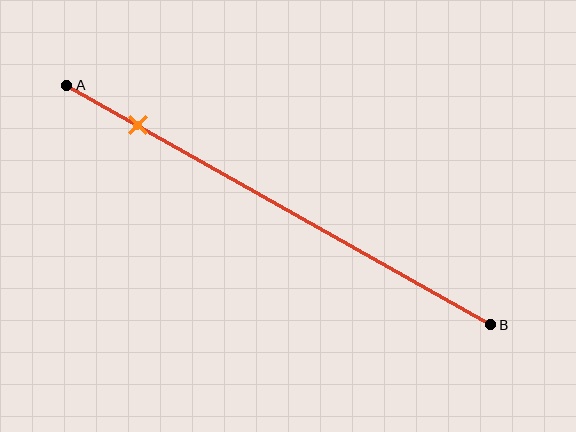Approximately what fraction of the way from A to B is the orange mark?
The orange mark is approximately 15% of the way from A to B.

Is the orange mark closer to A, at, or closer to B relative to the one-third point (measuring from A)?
The orange mark is closer to point A than the one-third point of segment AB.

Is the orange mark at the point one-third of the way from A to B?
No, the mark is at about 15% from A, not at the 33% one-third point.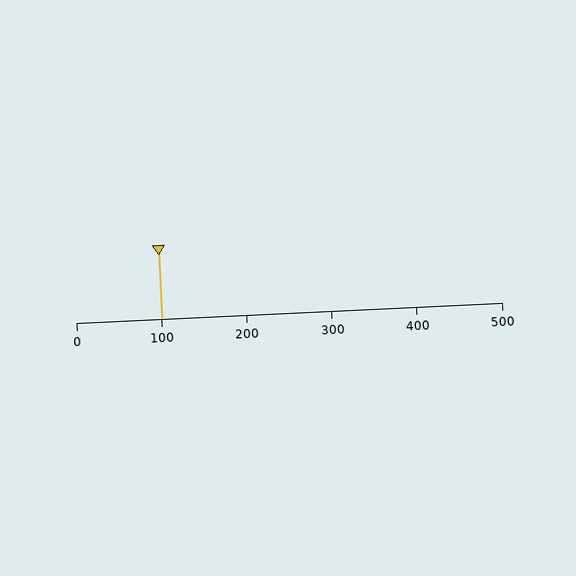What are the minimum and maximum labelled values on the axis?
The axis runs from 0 to 500.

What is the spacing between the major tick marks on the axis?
The major ticks are spaced 100 apart.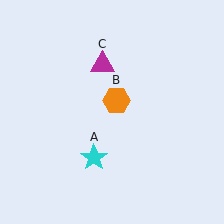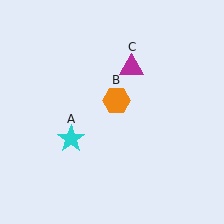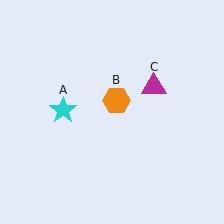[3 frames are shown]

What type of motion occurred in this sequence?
The cyan star (object A), magenta triangle (object C) rotated clockwise around the center of the scene.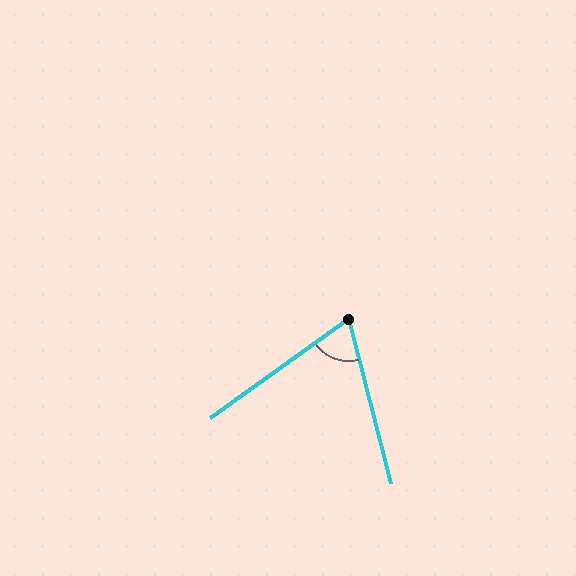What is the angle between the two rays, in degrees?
Approximately 69 degrees.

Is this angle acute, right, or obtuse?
It is acute.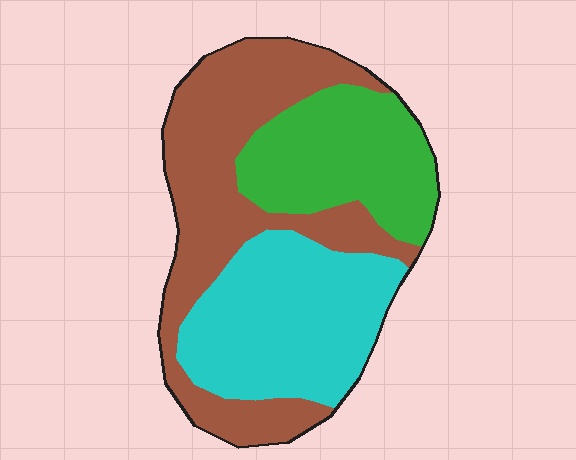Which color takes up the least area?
Green, at roughly 25%.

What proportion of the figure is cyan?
Cyan takes up about one third (1/3) of the figure.